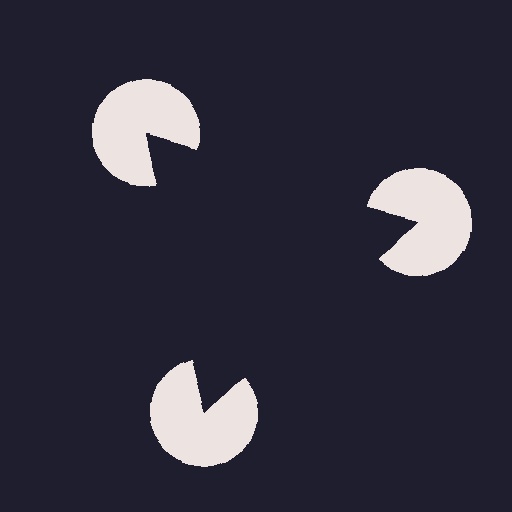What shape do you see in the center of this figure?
An illusory triangle — its edges are inferred from the aligned wedge cuts in the pac-man discs, not physically drawn.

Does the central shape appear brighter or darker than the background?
It typically appears slightly darker than the background, even though no actual brightness change is drawn.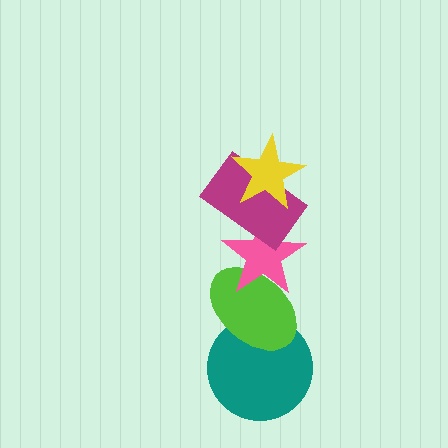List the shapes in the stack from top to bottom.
From top to bottom: the yellow star, the magenta rectangle, the pink star, the lime ellipse, the teal circle.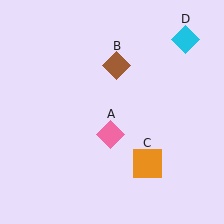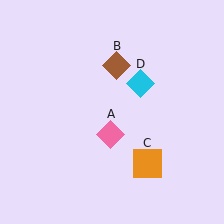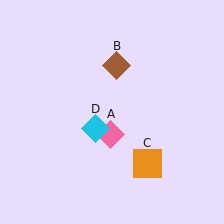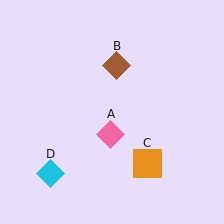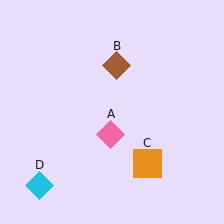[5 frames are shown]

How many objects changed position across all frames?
1 object changed position: cyan diamond (object D).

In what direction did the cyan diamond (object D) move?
The cyan diamond (object D) moved down and to the left.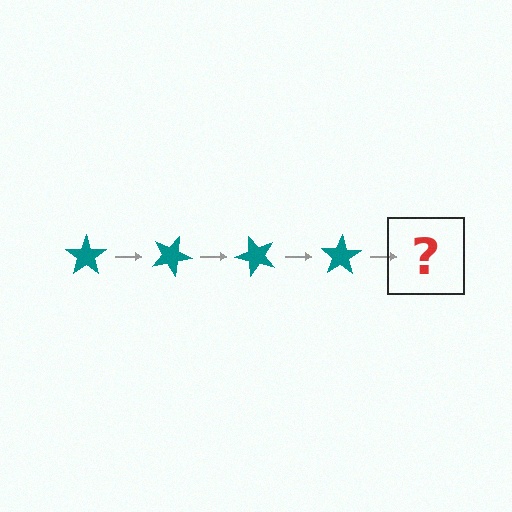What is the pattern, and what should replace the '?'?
The pattern is that the star rotates 25 degrees each step. The '?' should be a teal star rotated 100 degrees.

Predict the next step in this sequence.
The next step is a teal star rotated 100 degrees.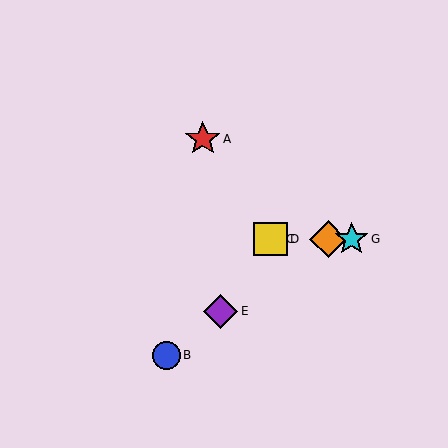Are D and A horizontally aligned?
No, D is at y≈239 and A is at y≈139.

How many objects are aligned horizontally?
4 objects (C, D, F, G) are aligned horizontally.